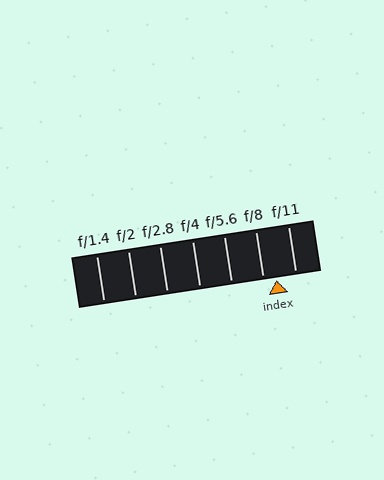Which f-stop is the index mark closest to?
The index mark is closest to f/8.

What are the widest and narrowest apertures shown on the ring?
The widest aperture shown is f/1.4 and the narrowest is f/11.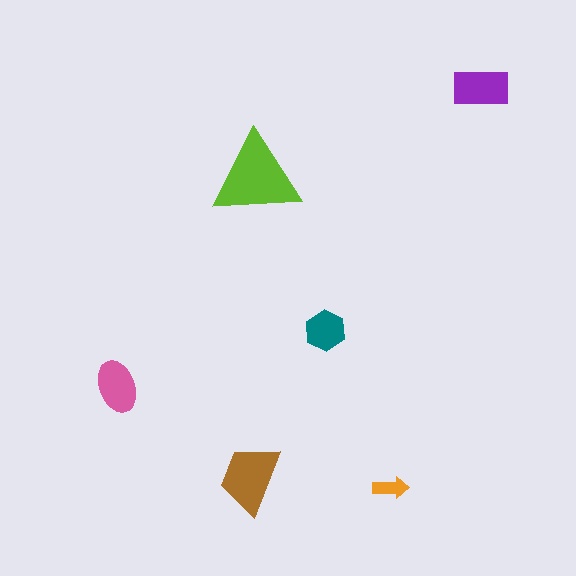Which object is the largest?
The lime triangle.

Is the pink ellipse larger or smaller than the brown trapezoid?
Smaller.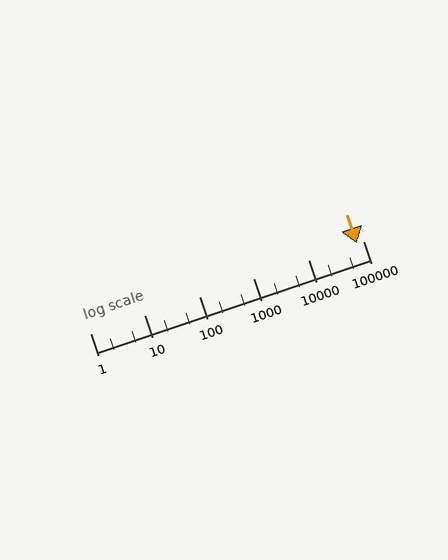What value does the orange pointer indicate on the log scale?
The pointer indicates approximately 77000.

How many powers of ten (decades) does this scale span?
The scale spans 5 decades, from 1 to 100000.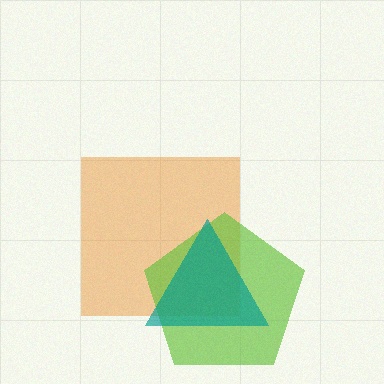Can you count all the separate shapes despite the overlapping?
Yes, there are 3 separate shapes.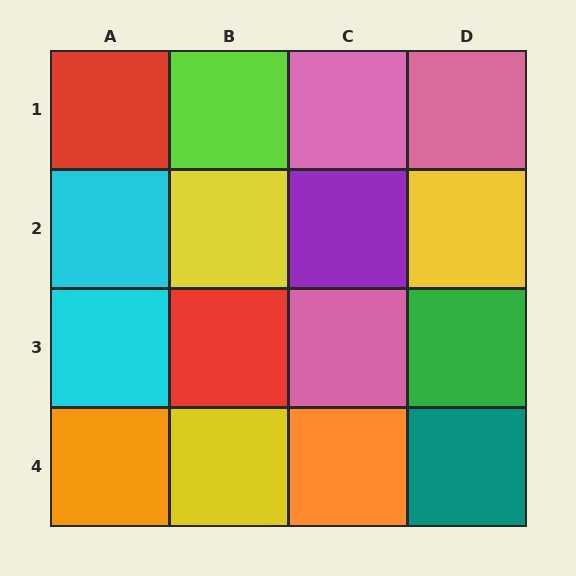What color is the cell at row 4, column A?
Orange.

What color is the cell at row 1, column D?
Pink.